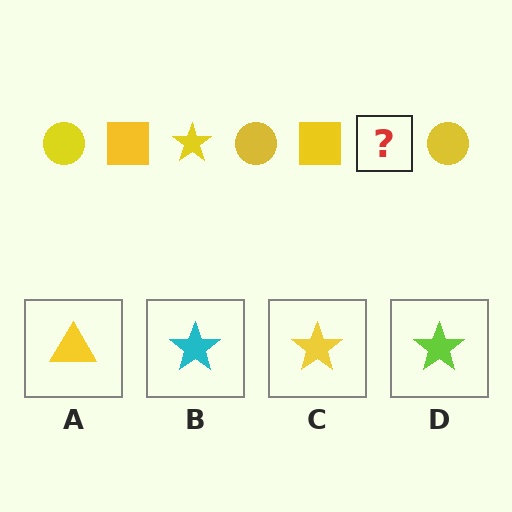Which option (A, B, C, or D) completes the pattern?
C.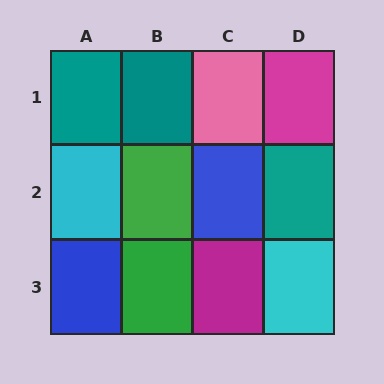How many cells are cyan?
2 cells are cyan.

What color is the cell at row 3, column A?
Blue.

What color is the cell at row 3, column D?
Cyan.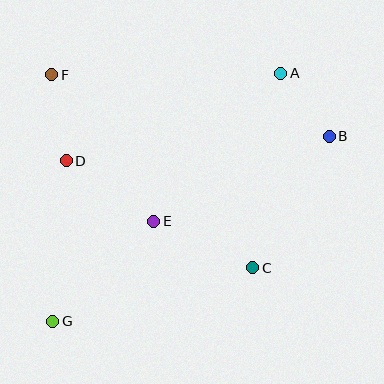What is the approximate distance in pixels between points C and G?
The distance between C and G is approximately 207 pixels.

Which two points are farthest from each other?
Points A and G are farthest from each other.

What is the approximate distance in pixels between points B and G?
The distance between B and G is approximately 332 pixels.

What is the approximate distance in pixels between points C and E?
The distance between C and E is approximately 110 pixels.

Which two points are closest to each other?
Points A and B are closest to each other.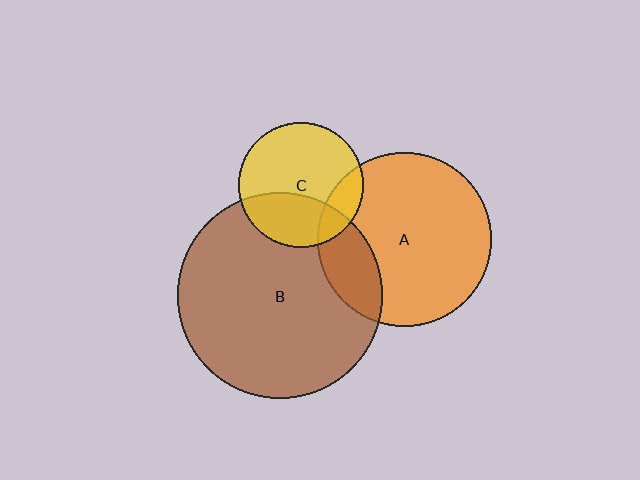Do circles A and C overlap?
Yes.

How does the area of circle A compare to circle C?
Approximately 1.9 times.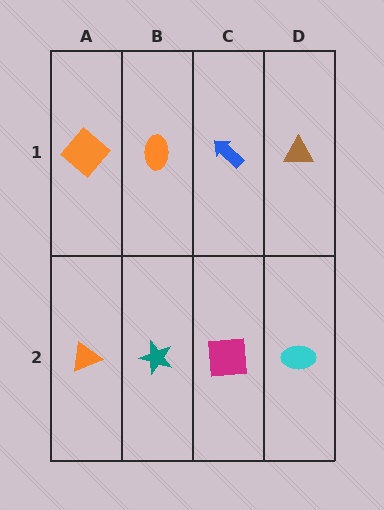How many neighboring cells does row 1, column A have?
2.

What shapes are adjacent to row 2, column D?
A brown triangle (row 1, column D), a magenta square (row 2, column C).